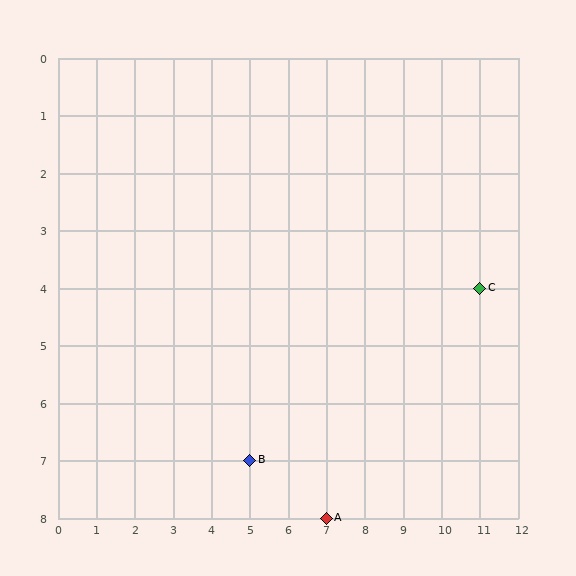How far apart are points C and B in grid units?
Points C and B are 6 columns and 3 rows apart (about 6.7 grid units diagonally).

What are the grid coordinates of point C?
Point C is at grid coordinates (11, 4).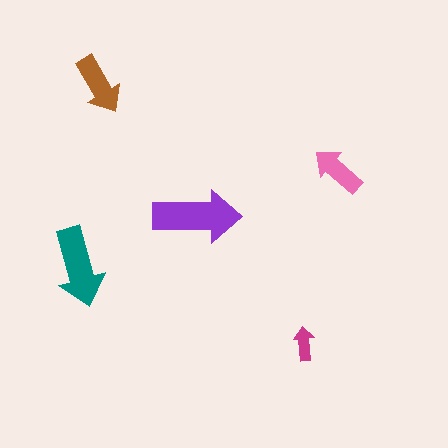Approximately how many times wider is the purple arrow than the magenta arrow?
About 2.5 times wider.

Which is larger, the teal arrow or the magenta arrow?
The teal one.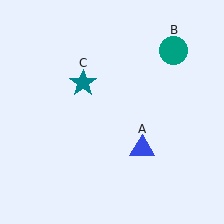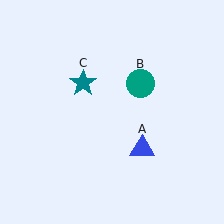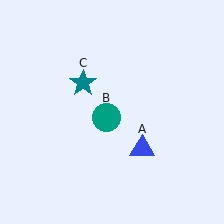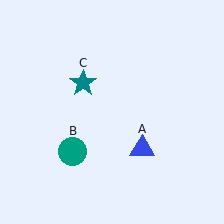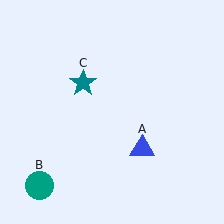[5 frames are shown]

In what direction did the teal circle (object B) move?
The teal circle (object B) moved down and to the left.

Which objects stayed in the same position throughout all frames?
Blue triangle (object A) and teal star (object C) remained stationary.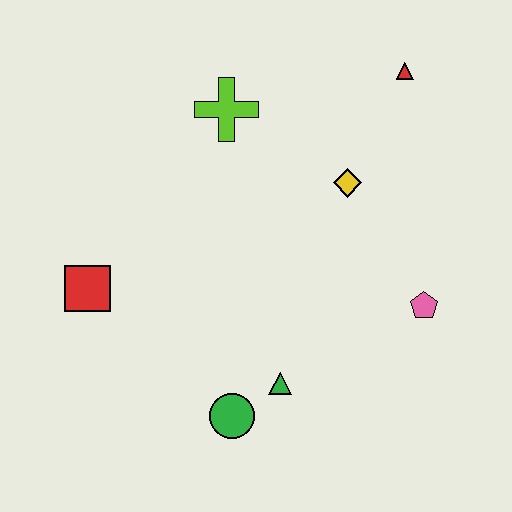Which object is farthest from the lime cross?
The green circle is farthest from the lime cross.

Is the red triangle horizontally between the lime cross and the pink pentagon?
Yes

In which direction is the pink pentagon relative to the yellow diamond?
The pink pentagon is below the yellow diamond.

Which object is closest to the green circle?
The green triangle is closest to the green circle.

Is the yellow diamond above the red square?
Yes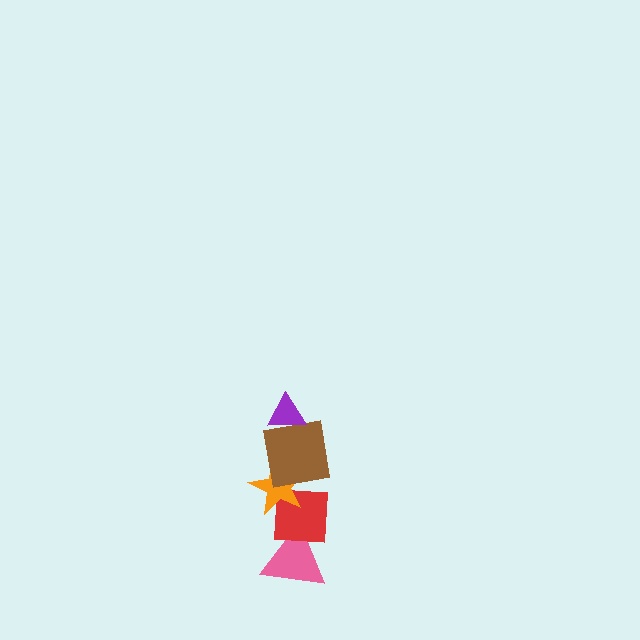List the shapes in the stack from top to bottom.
From top to bottom: the purple triangle, the brown square, the orange star, the red square, the pink triangle.